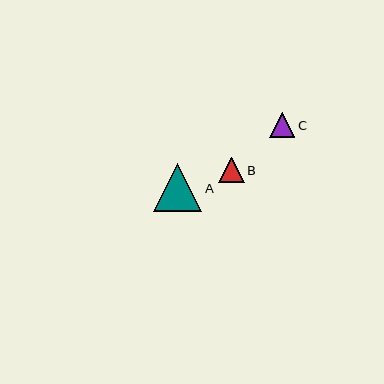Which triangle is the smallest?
Triangle C is the smallest with a size of approximately 25 pixels.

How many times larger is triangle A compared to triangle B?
Triangle A is approximately 1.9 times the size of triangle B.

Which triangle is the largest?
Triangle A is the largest with a size of approximately 48 pixels.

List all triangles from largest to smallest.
From largest to smallest: A, B, C.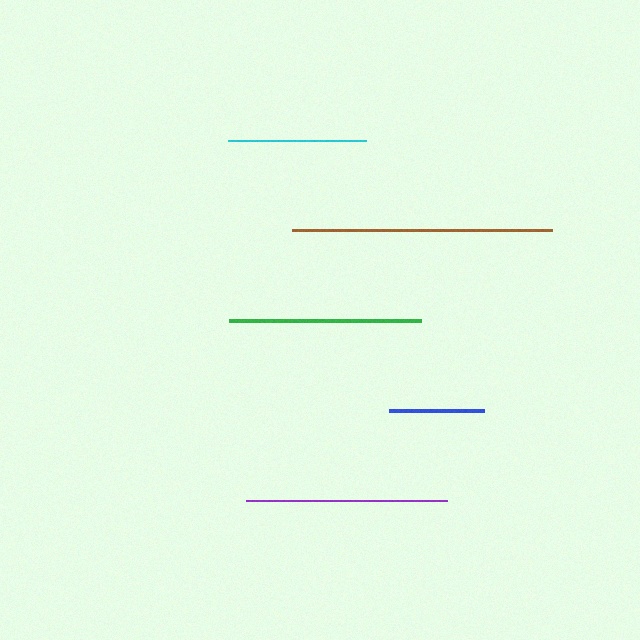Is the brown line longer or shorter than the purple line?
The brown line is longer than the purple line.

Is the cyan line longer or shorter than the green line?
The green line is longer than the cyan line.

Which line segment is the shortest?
The blue line is the shortest at approximately 95 pixels.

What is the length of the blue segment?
The blue segment is approximately 95 pixels long.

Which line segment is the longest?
The brown line is the longest at approximately 259 pixels.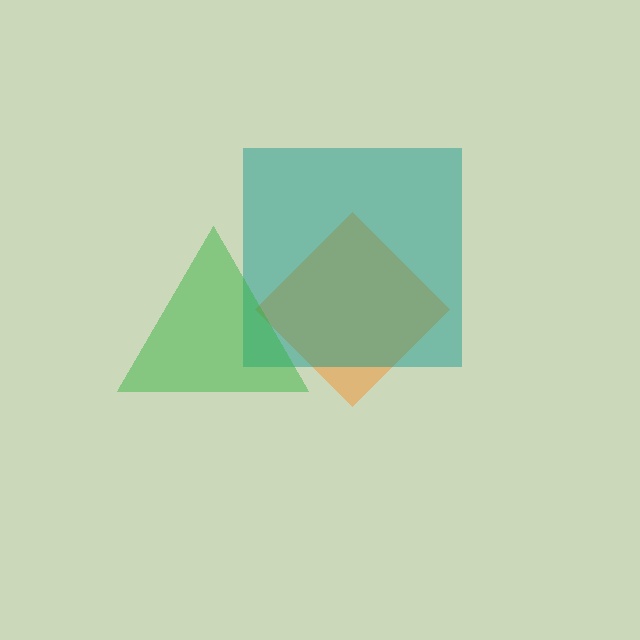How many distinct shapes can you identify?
There are 3 distinct shapes: an orange diamond, a teal square, a green triangle.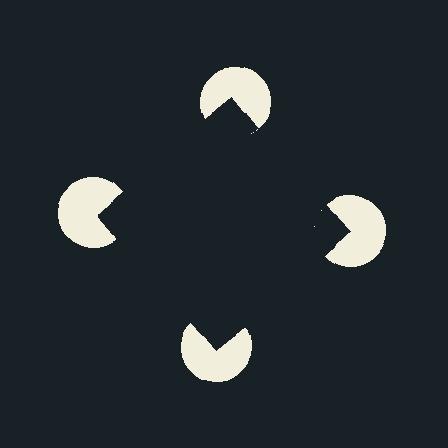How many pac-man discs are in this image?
There are 4 — one at each vertex of the illusory square.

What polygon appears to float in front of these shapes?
An illusory square — its edges are inferred from the aligned wedge cuts in the pac-man discs, not physically drawn.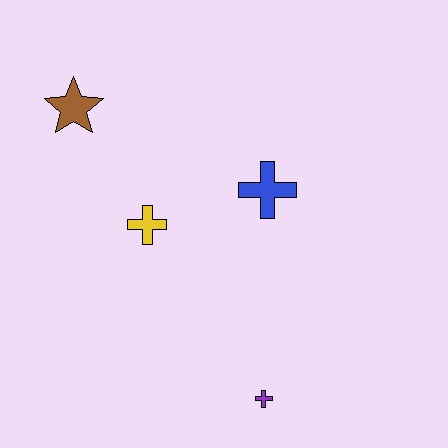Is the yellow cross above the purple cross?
Yes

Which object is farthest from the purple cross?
The brown star is farthest from the purple cross.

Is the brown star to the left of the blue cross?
Yes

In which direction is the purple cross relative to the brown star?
The purple cross is below the brown star.